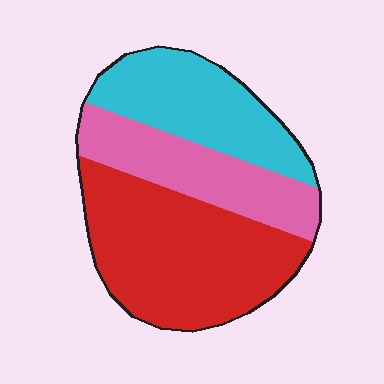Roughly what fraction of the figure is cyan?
Cyan covers roughly 30% of the figure.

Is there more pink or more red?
Red.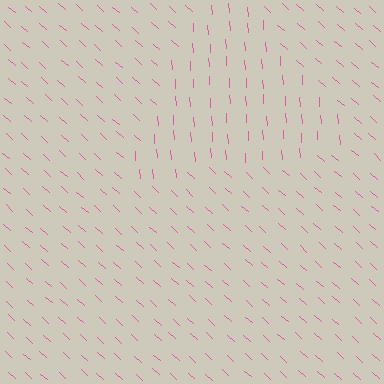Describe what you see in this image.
The image is filled with small pink line segments. A triangle region in the image has lines oriented differently from the surrounding lines, creating a visible texture boundary.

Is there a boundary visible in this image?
Yes, there is a texture boundary formed by a change in line orientation.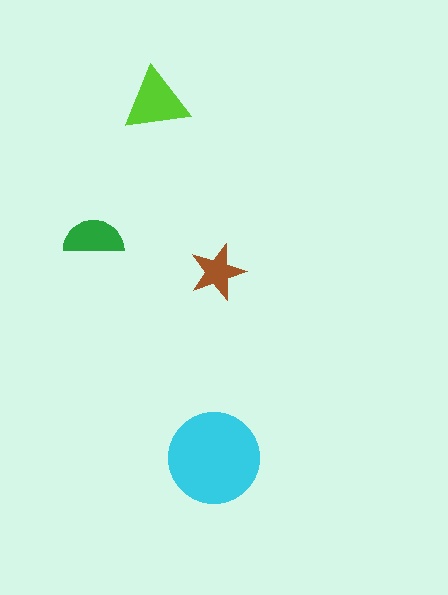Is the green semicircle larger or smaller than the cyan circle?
Smaller.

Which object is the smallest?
The brown star.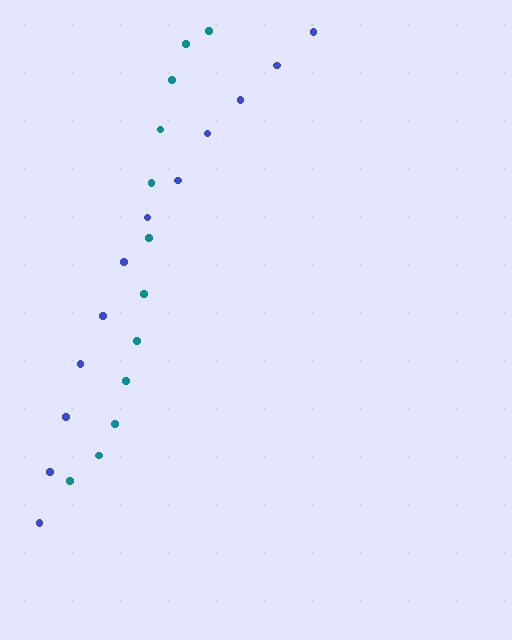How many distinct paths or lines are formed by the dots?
There are 2 distinct paths.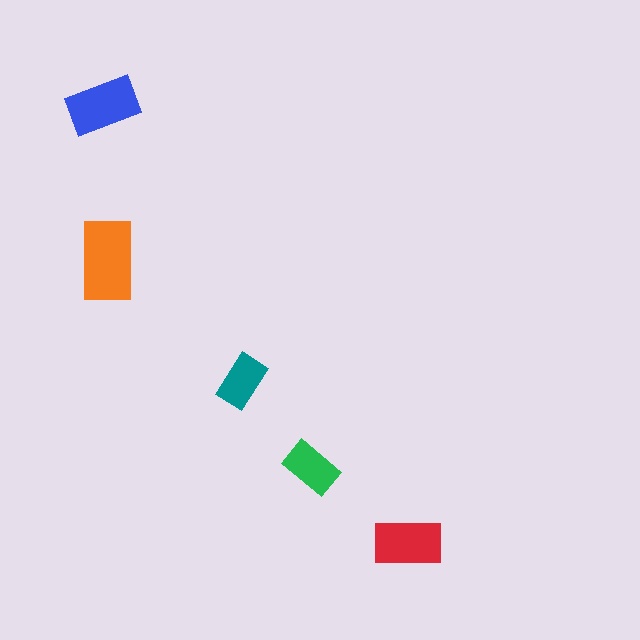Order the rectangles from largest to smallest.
the orange one, the blue one, the red one, the green one, the teal one.